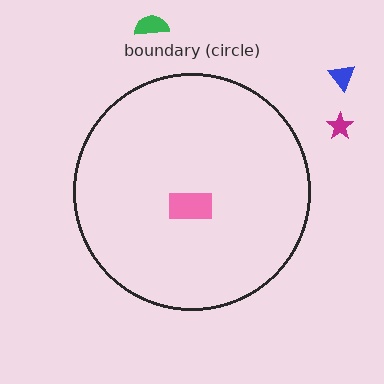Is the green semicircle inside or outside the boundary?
Outside.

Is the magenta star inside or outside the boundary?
Outside.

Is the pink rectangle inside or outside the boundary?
Inside.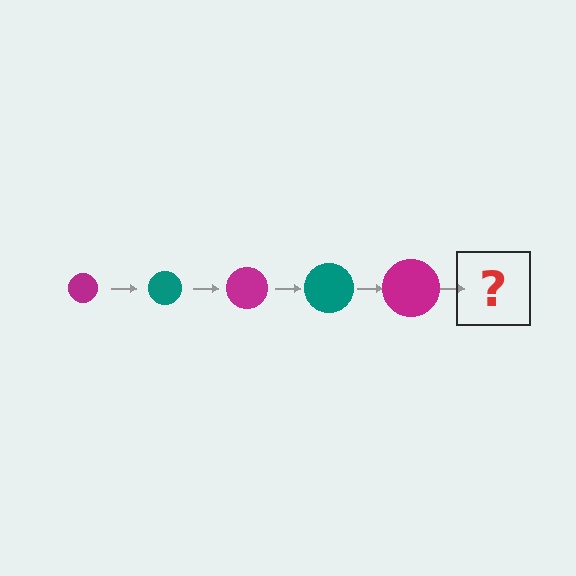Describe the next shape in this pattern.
It should be a teal circle, larger than the previous one.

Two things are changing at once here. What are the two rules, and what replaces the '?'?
The two rules are that the circle grows larger each step and the color cycles through magenta and teal. The '?' should be a teal circle, larger than the previous one.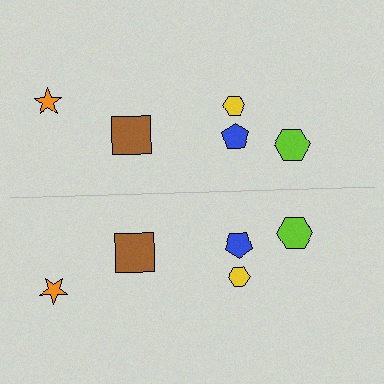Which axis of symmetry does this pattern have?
The pattern has a horizontal axis of symmetry running through the center of the image.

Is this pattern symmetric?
Yes, this pattern has bilateral (reflection) symmetry.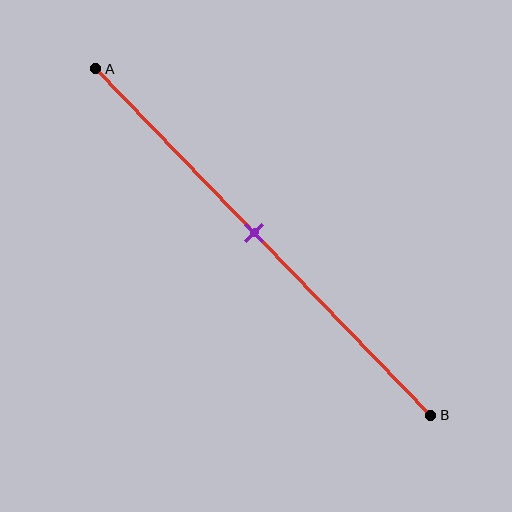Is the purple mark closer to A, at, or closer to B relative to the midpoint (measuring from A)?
The purple mark is approximately at the midpoint of segment AB.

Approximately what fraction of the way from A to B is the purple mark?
The purple mark is approximately 45% of the way from A to B.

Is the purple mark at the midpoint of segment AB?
Yes, the mark is approximately at the midpoint.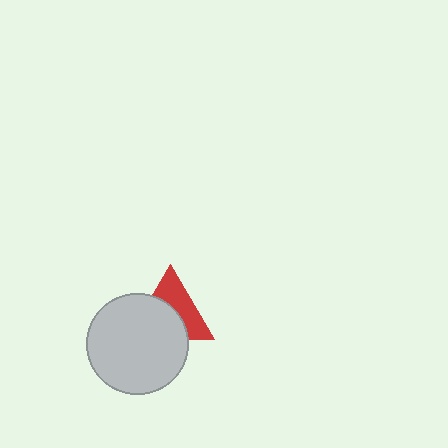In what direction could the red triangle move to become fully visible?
The red triangle could move up. That would shift it out from behind the light gray circle entirely.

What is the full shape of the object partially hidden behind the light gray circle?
The partially hidden object is a red triangle.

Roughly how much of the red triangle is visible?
About half of it is visible (roughly 49%).